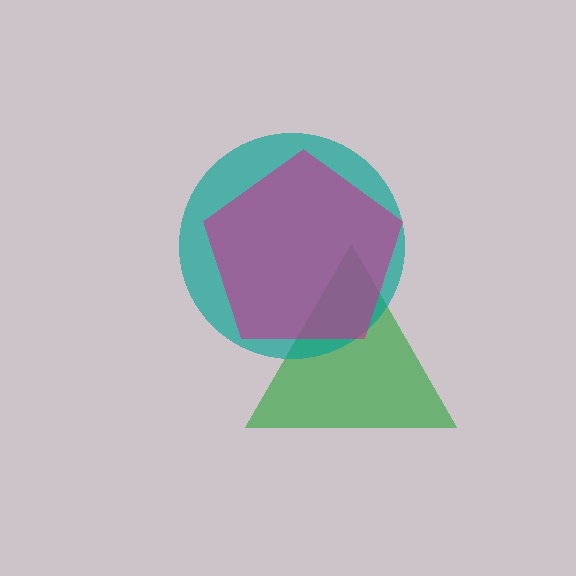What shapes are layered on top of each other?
The layered shapes are: a green triangle, a teal circle, a magenta pentagon.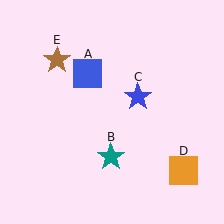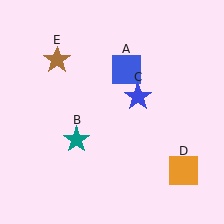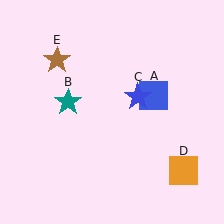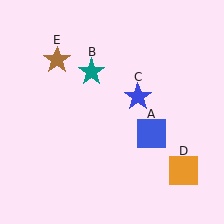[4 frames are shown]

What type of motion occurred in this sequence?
The blue square (object A), teal star (object B) rotated clockwise around the center of the scene.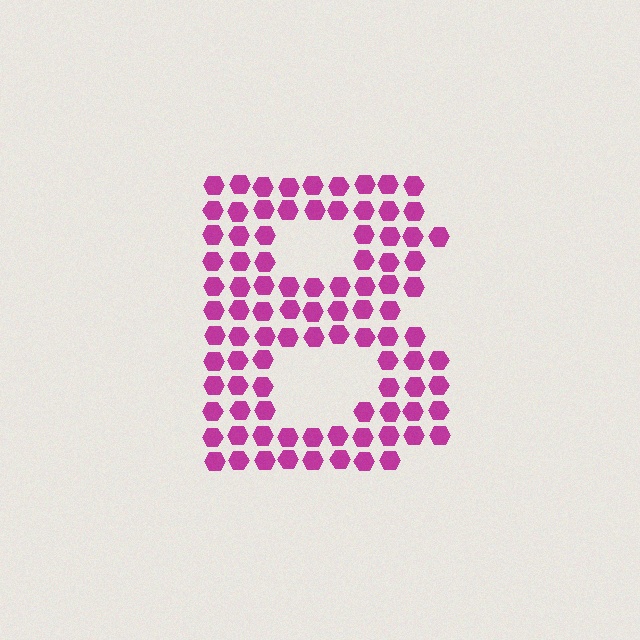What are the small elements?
The small elements are hexagons.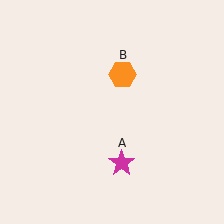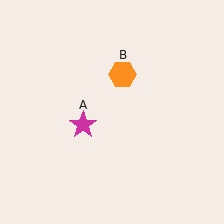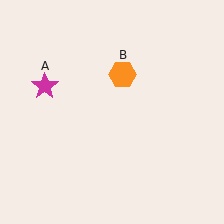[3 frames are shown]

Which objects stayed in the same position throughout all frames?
Orange hexagon (object B) remained stationary.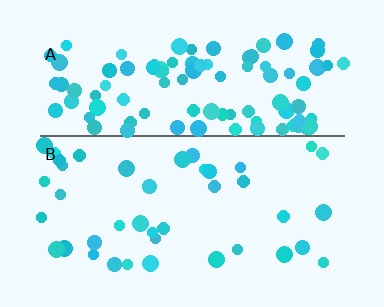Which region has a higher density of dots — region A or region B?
A (the top).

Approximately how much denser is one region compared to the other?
Approximately 2.5× — region A over region B.